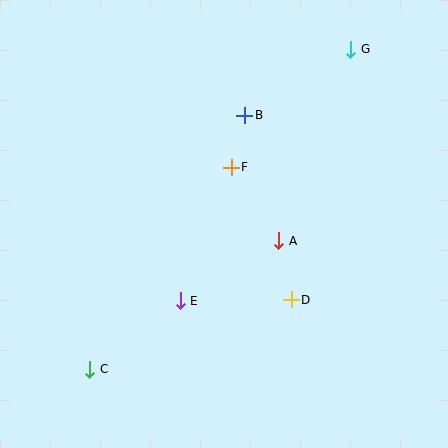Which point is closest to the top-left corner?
Point B is closest to the top-left corner.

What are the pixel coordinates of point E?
Point E is at (180, 301).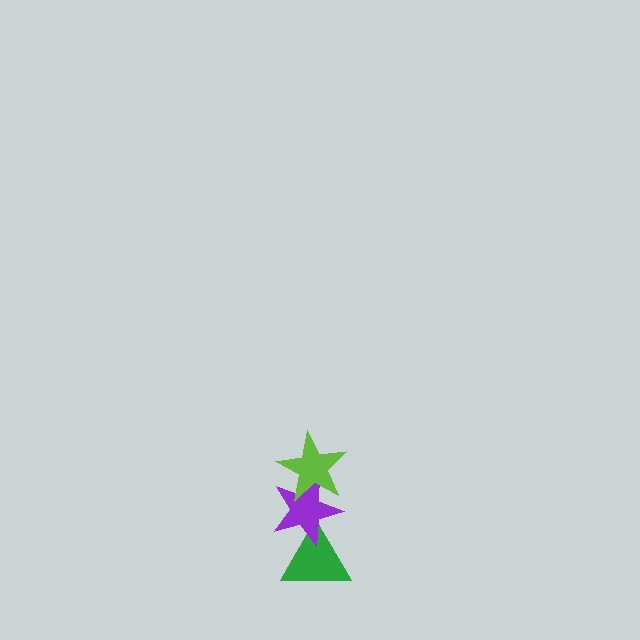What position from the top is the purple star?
The purple star is 2nd from the top.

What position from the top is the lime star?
The lime star is 1st from the top.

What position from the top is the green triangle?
The green triangle is 3rd from the top.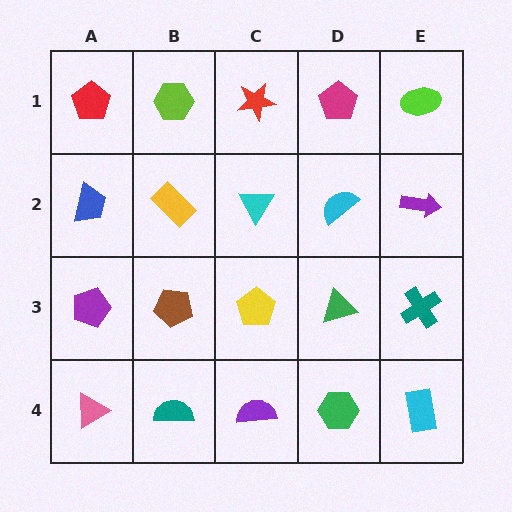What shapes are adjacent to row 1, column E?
A purple arrow (row 2, column E), a magenta pentagon (row 1, column D).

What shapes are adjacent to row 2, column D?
A magenta pentagon (row 1, column D), a green triangle (row 3, column D), a cyan triangle (row 2, column C), a purple arrow (row 2, column E).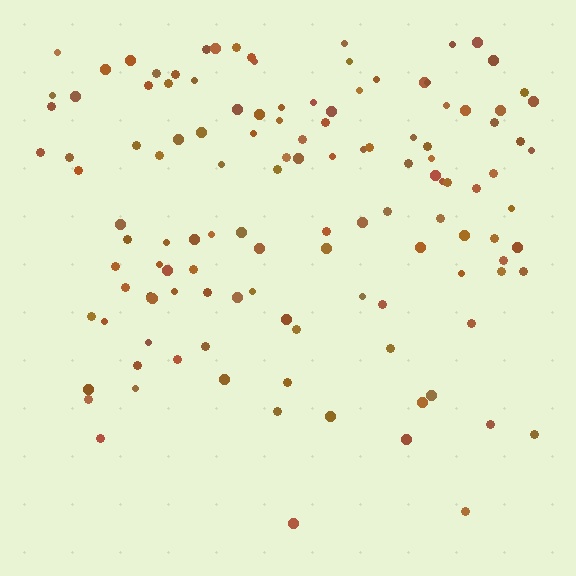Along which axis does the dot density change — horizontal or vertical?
Vertical.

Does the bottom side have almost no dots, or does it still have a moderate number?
Still a moderate number, just noticeably fewer than the top.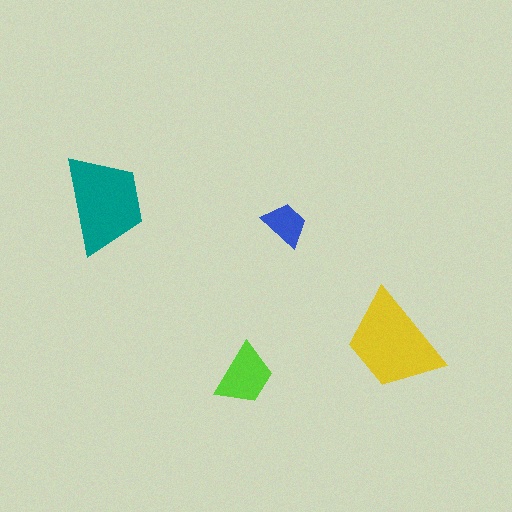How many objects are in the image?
There are 4 objects in the image.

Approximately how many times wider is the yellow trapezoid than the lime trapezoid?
About 1.5 times wider.